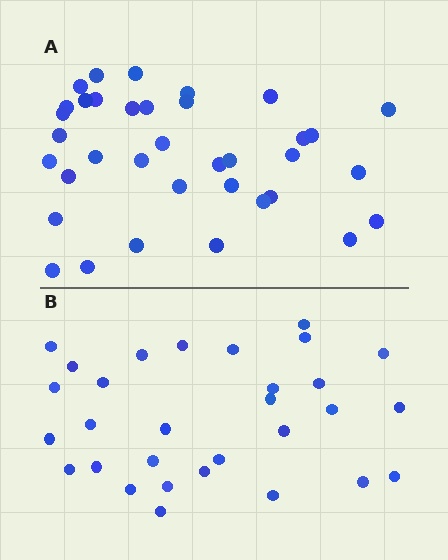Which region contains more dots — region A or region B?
Region A (the top region) has more dots.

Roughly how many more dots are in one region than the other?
Region A has about 6 more dots than region B.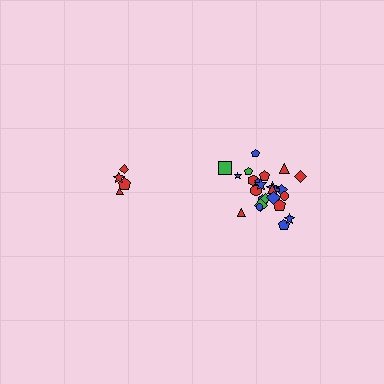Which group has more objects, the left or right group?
The right group.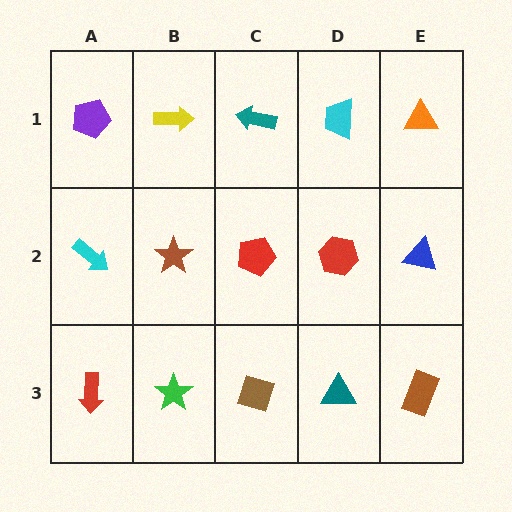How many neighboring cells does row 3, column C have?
3.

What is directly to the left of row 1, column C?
A yellow arrow.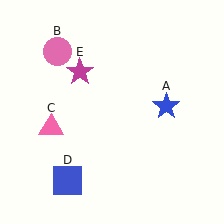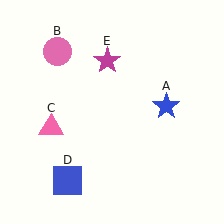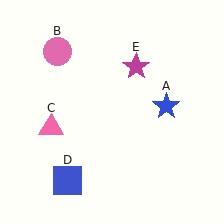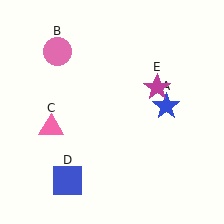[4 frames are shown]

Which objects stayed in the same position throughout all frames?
Blue star (object A) and pink circle (object B) and pink triangle (object C) and blue square (object D) remained stationary.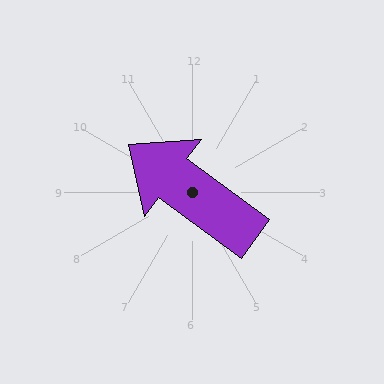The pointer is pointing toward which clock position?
Roughly 10 o'clock.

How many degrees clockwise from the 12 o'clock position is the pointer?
Approximately 306 degrees.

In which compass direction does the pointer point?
Northwest.